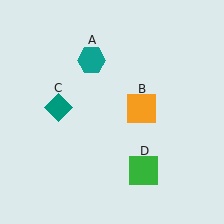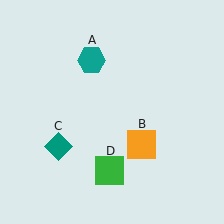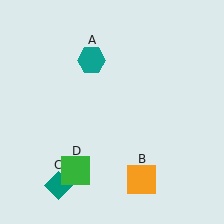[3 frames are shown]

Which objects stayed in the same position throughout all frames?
Teal hexagon (object A) remained stationary.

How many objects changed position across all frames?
3 objects changed position: orange square (object B), teal diamond (object C), green square (object D).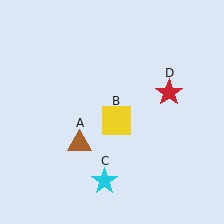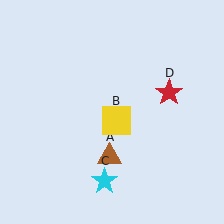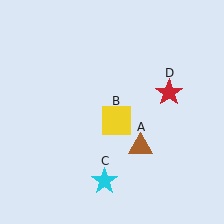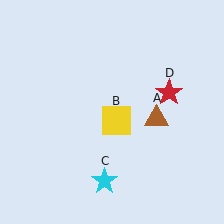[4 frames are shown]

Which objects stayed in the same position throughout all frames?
Yellow square (object B) and cyan star (object C) and red star (object D) remained stationary.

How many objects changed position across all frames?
1 object changed position: brown triangle (object A).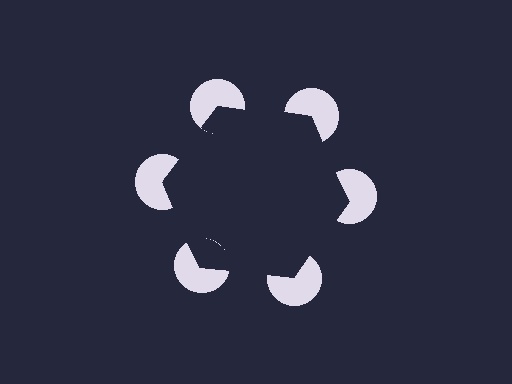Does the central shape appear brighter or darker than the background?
It typically appears slightly darker than the background, even though no actual brightness change is drawn.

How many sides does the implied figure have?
6 sides.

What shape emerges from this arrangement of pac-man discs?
An illusory hexagon — its edges are inferred from the aligned wedge cuts in the pac-man discs, not physically drawn.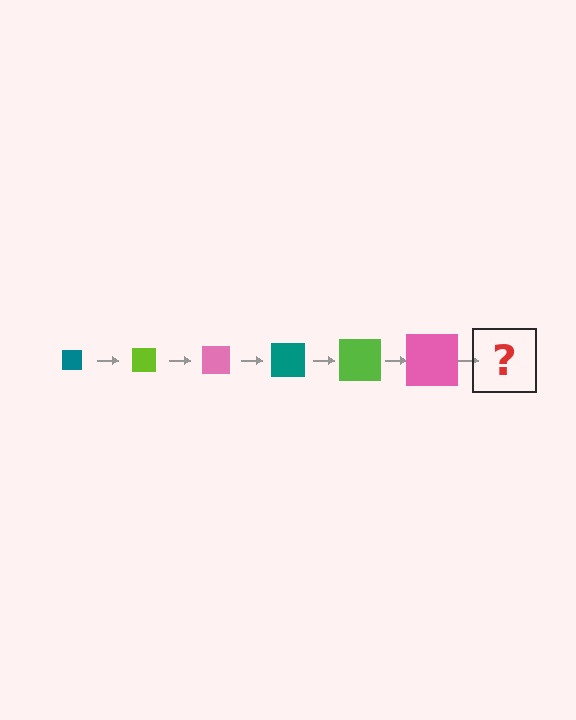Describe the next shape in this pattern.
It should be a teal square, larger than the previous one.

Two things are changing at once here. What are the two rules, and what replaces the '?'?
The two rules are that the square grows larger each step and the color cycles through teal, lime, and pink. The '?' should be a teal square, larger than the previous one.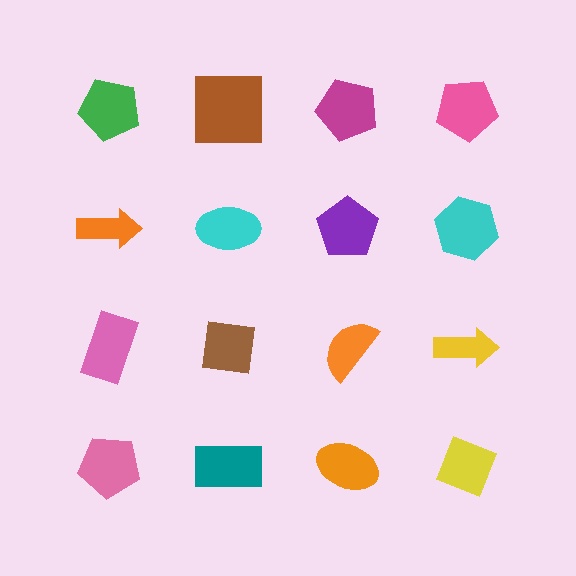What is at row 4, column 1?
A pink pentagon.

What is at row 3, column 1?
A pink rectangle.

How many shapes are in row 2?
4 shapes.